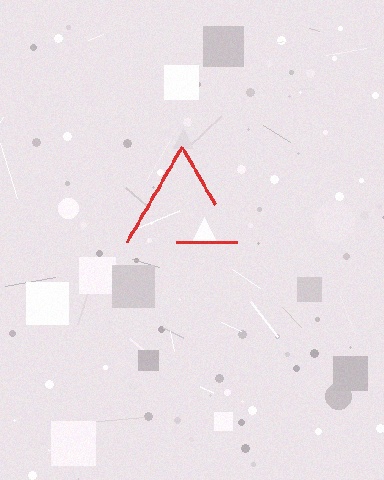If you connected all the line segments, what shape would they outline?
They would outline a triangle.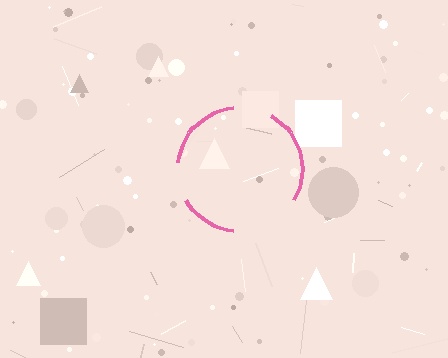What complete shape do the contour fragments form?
The contour fragments form a circle.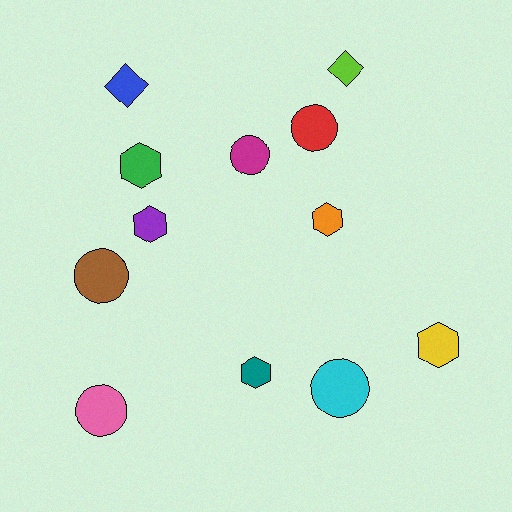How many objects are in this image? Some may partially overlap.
There are 12 objects.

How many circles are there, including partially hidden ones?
There are 5 circles.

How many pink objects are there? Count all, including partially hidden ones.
There is 1 pink object.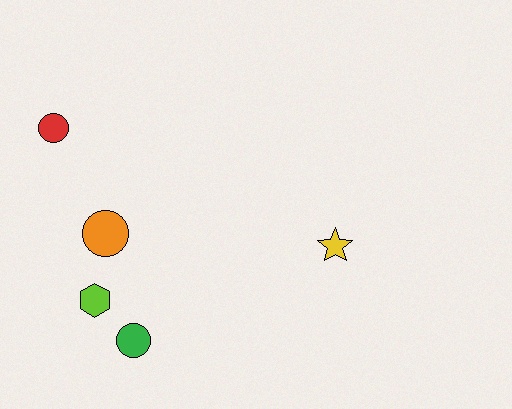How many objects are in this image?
There are 5 objects.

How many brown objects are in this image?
There are no brown objects.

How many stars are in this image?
There is 1 star.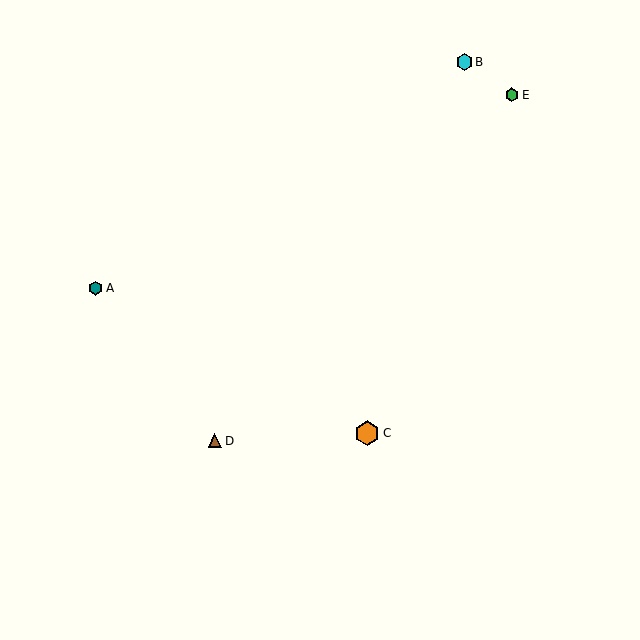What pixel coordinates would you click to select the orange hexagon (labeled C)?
Click at (367, 433) to select the orange hexagon C.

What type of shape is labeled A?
Shape A is a teal hexagon.